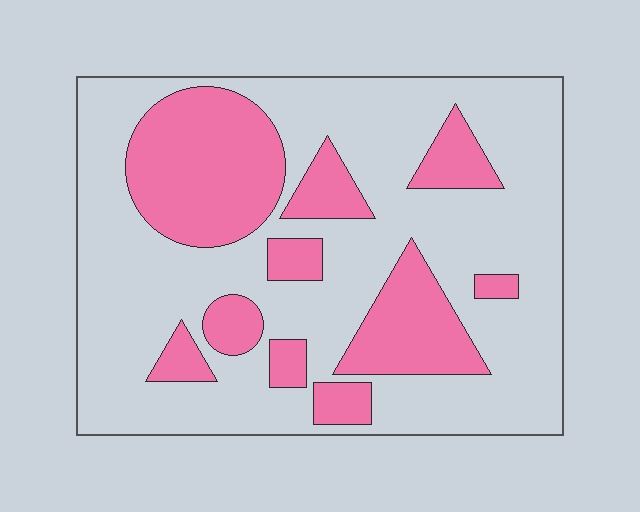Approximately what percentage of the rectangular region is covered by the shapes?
Approximately 30%.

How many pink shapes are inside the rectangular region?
10.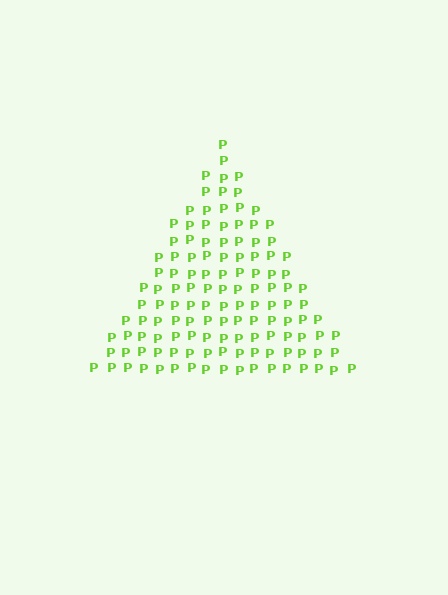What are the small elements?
The small elements are letter P's.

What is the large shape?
The large shape is a triangle.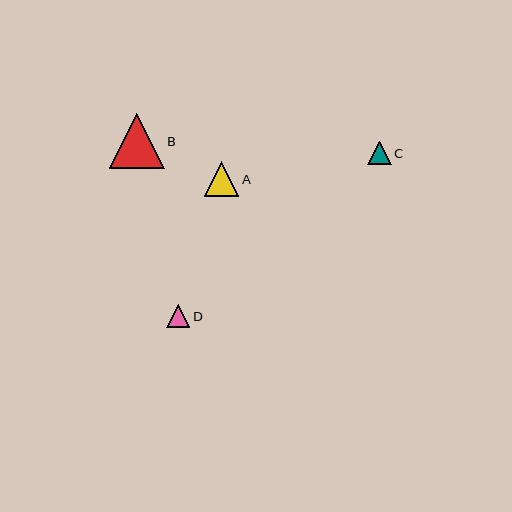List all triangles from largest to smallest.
From largest to smallest: B, A, C, D.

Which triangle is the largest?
Triangle B is the largest with a size of approximately 55 pixels.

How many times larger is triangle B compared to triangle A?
Triangle B is approximately 1.6 times the size of triangle A.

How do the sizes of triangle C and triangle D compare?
Triangle C and triangle D are approximately the same size.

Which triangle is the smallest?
Triangle D is the smallest with a size of approximately 23 pixels.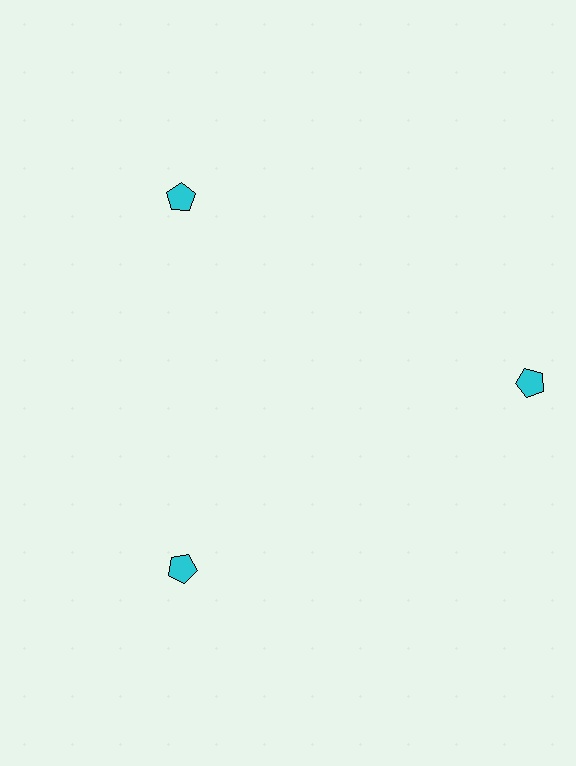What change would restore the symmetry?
The symmetry would be restored by moving it inward, back onto the ring so that all 3 pentagons sit at equal angles and equal distance from the center.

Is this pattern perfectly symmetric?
No. The 3 cyan pentagons are arranged in a ring, but one element near the 3 o'clock position is pushed outward from the center, breaking the 3-fold rotational symmetry.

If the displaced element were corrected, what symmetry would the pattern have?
It would have 3-fold rotational symmetry — the pattern would map onto itself every 120 degrees.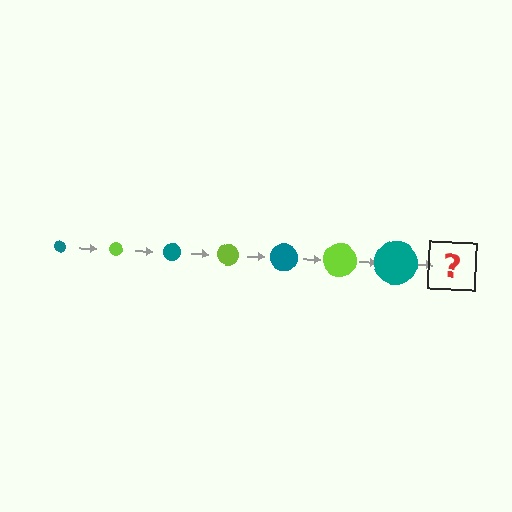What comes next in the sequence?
The next element should be a lime circle, larger than the previous one.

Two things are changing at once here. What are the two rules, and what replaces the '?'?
The two rules are that the circle grows larger each step and the color cycles through teal and lime. The '?' should be a lime circle, larger than the previous one.